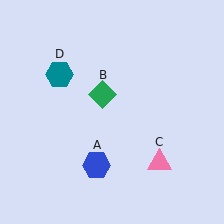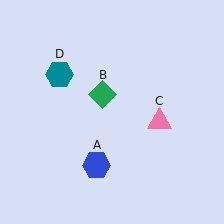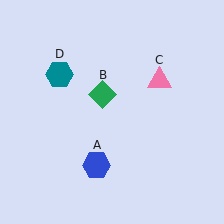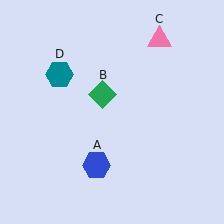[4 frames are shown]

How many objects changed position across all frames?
1 object changed position: pink triangle (object C).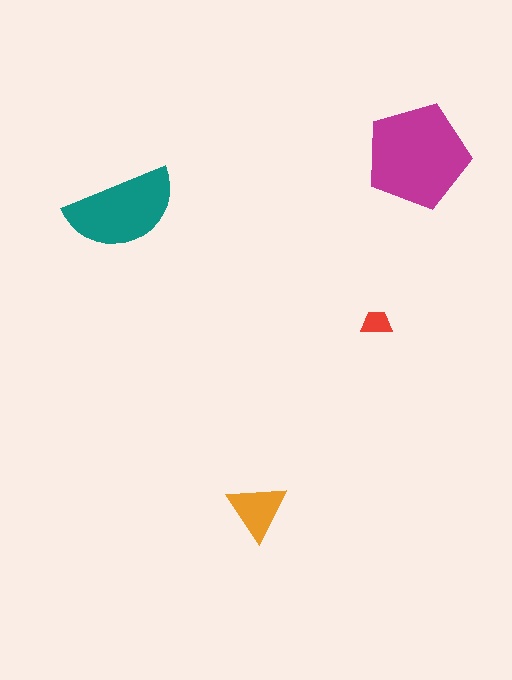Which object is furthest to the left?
The teal semicircle is leftmost.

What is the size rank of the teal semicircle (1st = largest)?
2nd.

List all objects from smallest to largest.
The red trapezoid, the orange triangle, the teal semicircle, the magenta pentagon.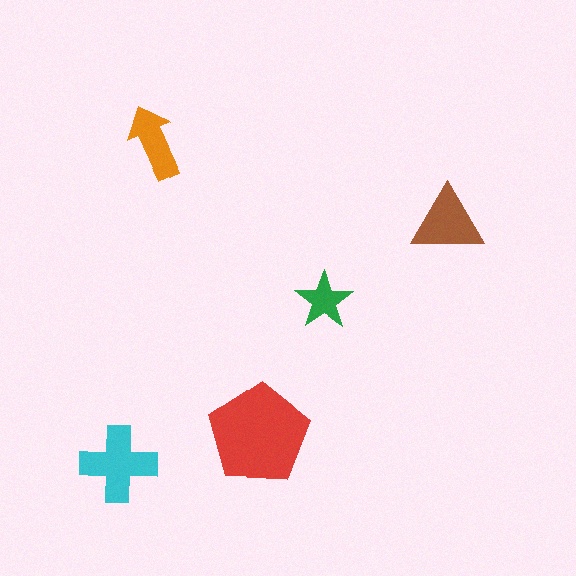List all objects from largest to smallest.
The red pentagon, the cyan cross, the brown triangle, the orange arrow, the green star.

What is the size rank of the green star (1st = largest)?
5th.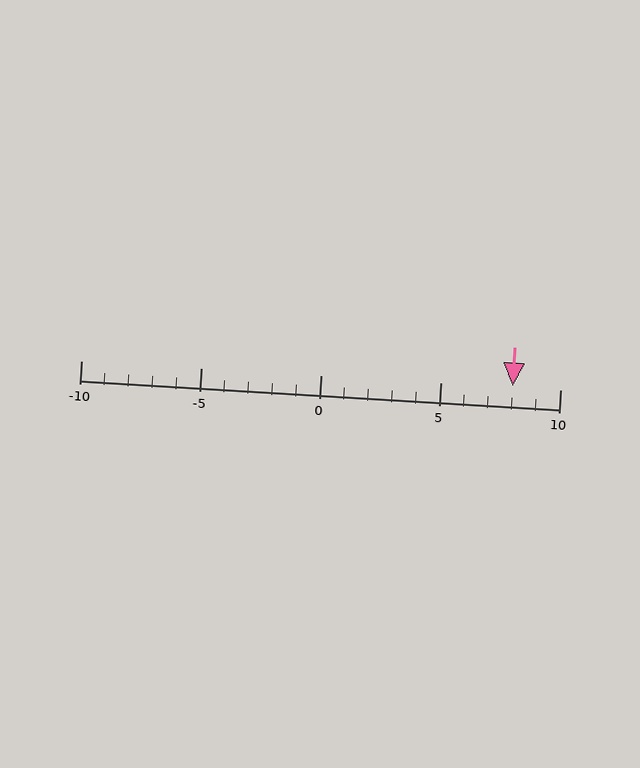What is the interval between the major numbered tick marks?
The major tick marks are spaced 5 units apart.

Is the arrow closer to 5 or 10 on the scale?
The arrow is closer to 10.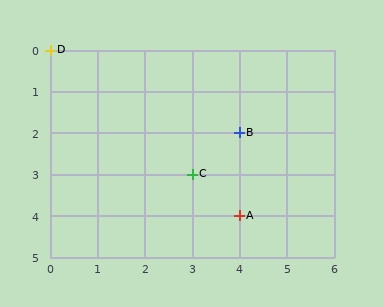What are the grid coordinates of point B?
Point B is at grid coordinates (4, 2).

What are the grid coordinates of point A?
Point A is at grid coordinates (4, 4).